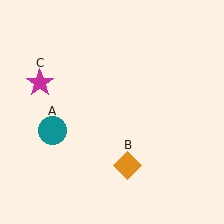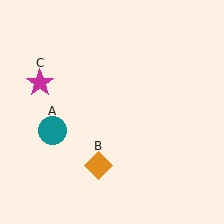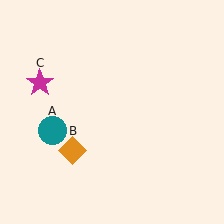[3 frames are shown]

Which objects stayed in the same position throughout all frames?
Teal circle (object A) and magenta star (object C) remained stationary.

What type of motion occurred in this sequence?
The orange diamond (object B) rotated clockwise around the center of the scene.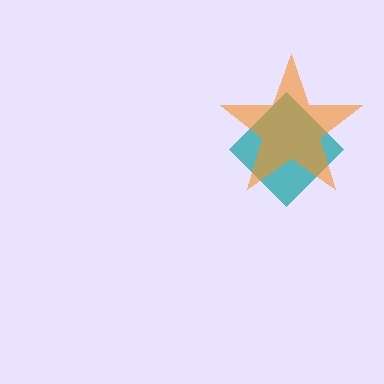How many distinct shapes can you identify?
There are 2 distinct shapes: a teal diamond, an orange star.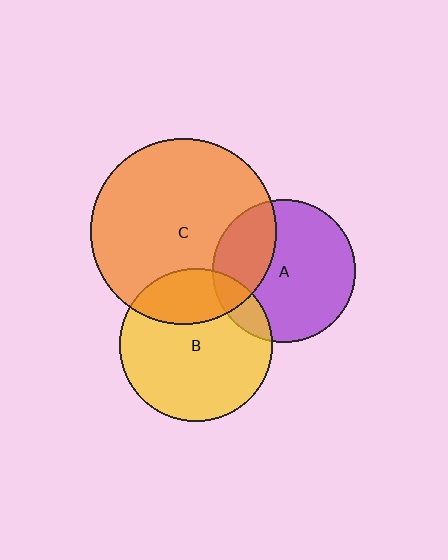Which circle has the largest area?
Circle C (orange).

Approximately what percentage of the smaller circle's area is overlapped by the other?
Approximately 15%.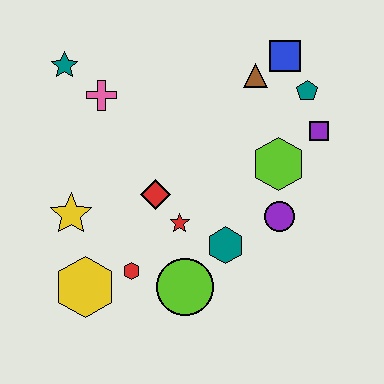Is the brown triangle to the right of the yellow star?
Yes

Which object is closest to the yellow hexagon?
The red hexagon is closest to the yellow hexagon.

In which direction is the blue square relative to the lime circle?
The blue square is above the lime circle.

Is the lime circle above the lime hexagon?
No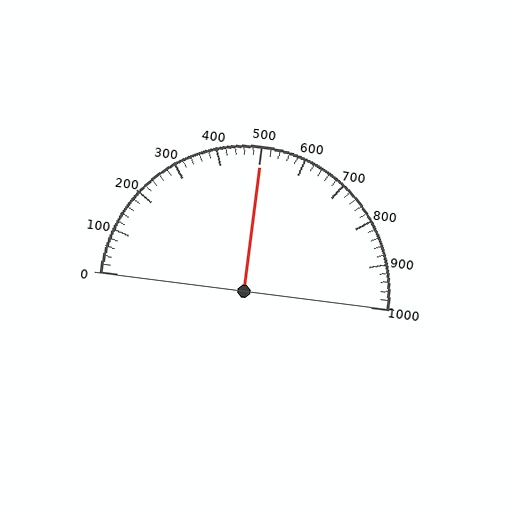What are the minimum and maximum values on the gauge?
The gauge ranges from 0 to 1000.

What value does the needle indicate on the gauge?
The needle indicates approximately 500.